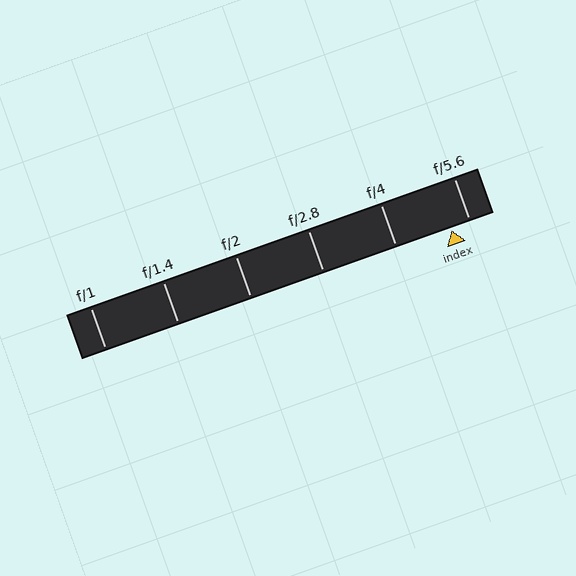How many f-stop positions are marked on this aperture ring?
There are 6 f-stop positions marked.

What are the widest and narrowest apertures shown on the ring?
The widest aperture shown is f/1 and the narrowest is f/5.6.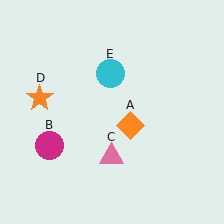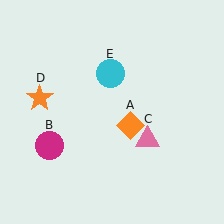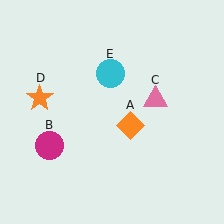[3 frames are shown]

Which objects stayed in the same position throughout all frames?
Orange diamond (object A) and magenta circle (object B) and orange star (object D) and cyan circle (object E) remained stationary.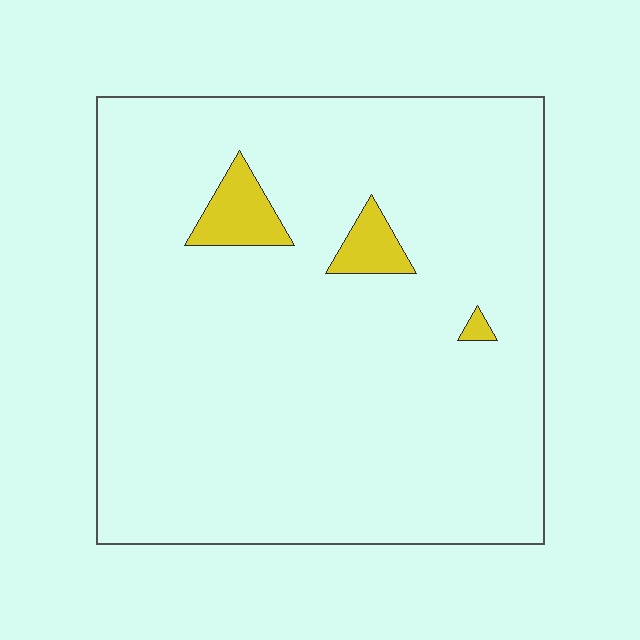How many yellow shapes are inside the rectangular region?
3.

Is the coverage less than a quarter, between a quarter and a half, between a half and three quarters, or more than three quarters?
Less than a quarter.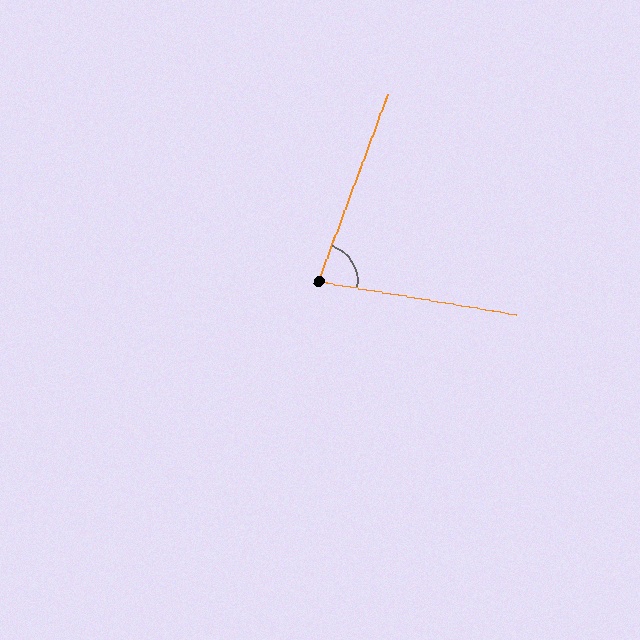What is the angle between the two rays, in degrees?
Approximately 79 degrees.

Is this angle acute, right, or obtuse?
It is acute.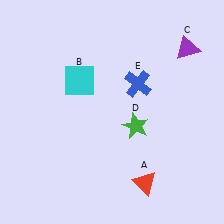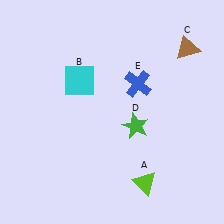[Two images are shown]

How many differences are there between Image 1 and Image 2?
There are 2 differences between the two images.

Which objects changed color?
A changed from red to lime. C changed from purple to brown.